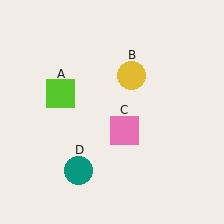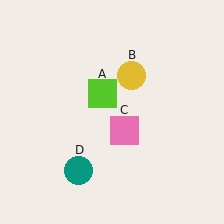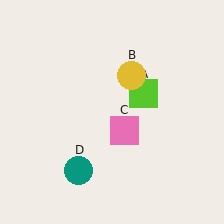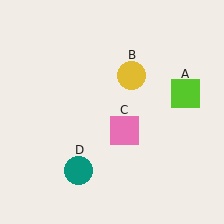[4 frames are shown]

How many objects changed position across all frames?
1 object changed position: lime square (object A).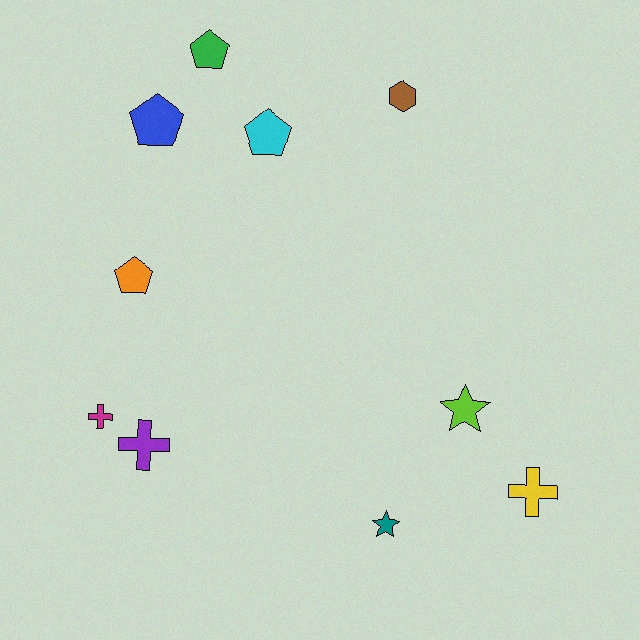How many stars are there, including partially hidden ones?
There are 2 stars.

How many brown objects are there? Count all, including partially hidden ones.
There is 1 brown object.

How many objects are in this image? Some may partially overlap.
There are 10 objects.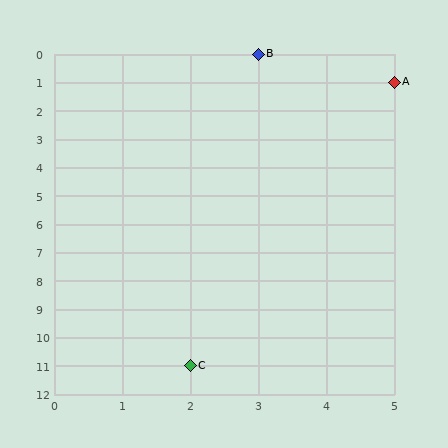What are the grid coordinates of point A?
Point A is at grid coordinates (5, 1).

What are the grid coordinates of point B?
Point B is at grid coordinates (3, 0).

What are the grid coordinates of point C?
Point C is at grid coordinates (2, 11).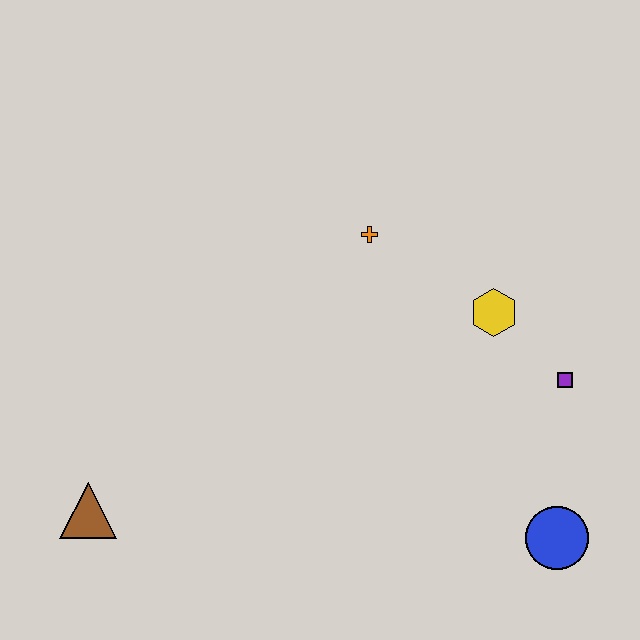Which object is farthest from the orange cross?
The brown triangle is farthest from the orange cross.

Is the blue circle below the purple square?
Yes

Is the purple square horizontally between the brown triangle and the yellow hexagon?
No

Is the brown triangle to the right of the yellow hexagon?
No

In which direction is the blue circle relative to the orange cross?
The blue circle is below the orange cross.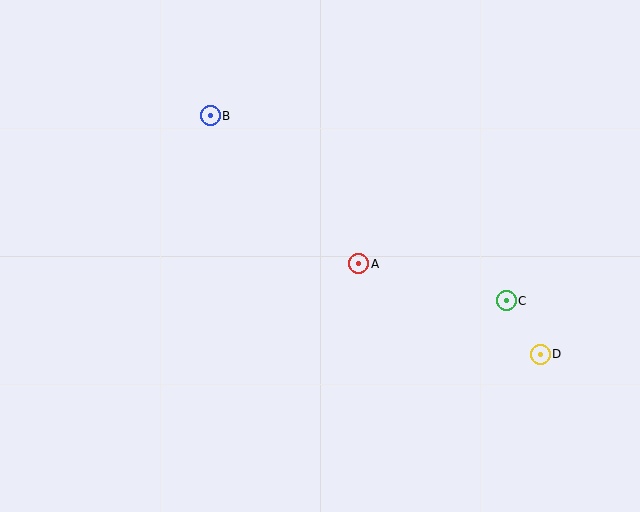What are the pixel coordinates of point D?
Point D is at (540, 354).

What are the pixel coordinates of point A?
Point A is at (359, 264).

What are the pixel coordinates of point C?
Point C is at (506, 301).